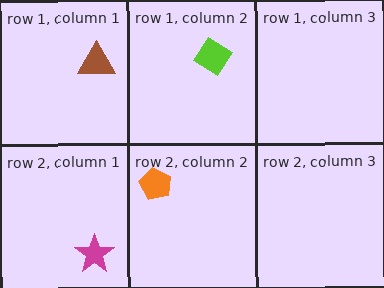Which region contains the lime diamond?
The row 1, column 2 region.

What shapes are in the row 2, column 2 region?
The orange pentagon.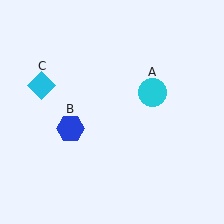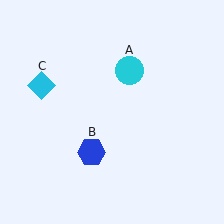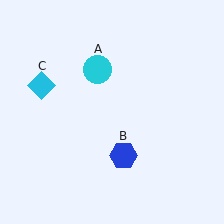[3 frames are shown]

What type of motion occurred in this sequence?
The cyan circle (object A), blue hexagon (object B) rotated counterclockwise around the center of the scene.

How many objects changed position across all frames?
2 objects changed position: cyan circle (object A), blue hexagon (object B).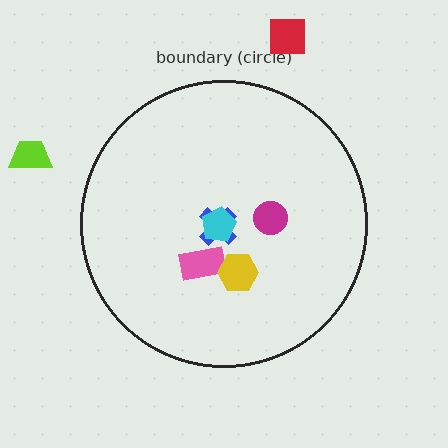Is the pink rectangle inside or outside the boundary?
Inside.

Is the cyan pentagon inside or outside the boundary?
Inside.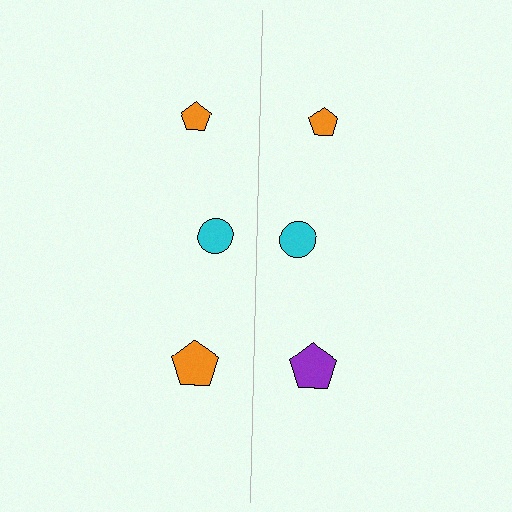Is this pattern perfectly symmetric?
No, the pattern is not perfectly symmetric. The purple pentagon on the right side breaks the symmetry — its mirror counterpart is orange.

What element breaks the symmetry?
The purple pentagon on the right side breaks the symmetry — its mirror counterpart is orange.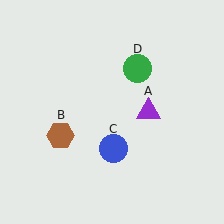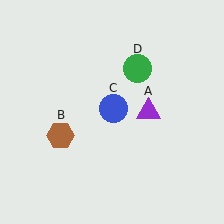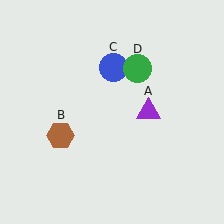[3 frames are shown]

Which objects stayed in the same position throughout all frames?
Purple triangle (object A) and brown hexagon (object B) and green circle (object D) remained stationary.